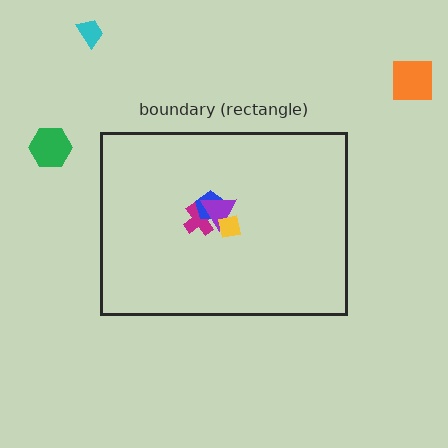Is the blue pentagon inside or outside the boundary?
Inside.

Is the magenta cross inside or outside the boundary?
Inside.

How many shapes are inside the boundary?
4 inside, 3 outside.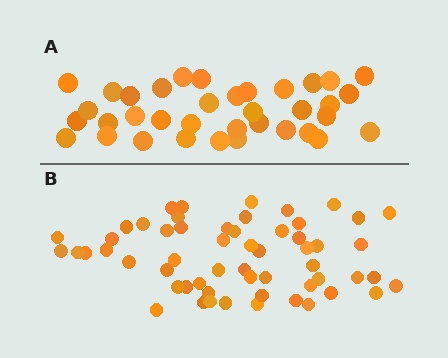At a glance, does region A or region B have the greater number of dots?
Region B (the bottom region) has more dots.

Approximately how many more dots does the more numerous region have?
Region B has approximately 20 more dots than region A.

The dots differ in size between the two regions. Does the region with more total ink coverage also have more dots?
No. Region A has more total ink coverage because its dots are larger, but region B actually contains more individual dots. Total area can be misleading — the number of items is what matters here.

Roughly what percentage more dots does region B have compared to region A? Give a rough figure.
About 60% more.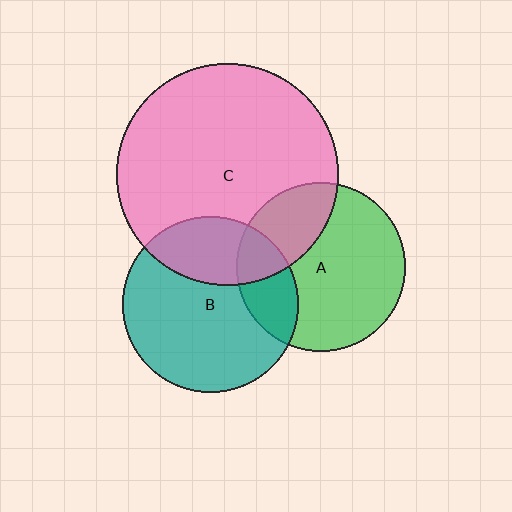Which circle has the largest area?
Circle C (pink).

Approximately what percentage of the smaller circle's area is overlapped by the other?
Approximately 20%.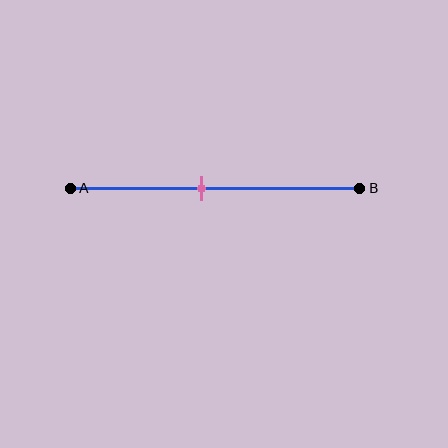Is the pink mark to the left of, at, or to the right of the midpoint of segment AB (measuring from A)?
The pink mark is to the left of the midpoint of segment AB.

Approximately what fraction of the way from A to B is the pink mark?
The pink mark is approximately 45% of the way from A to B.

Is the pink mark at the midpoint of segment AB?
No, the mark is at about 45% from A, not at the 50% midpoint.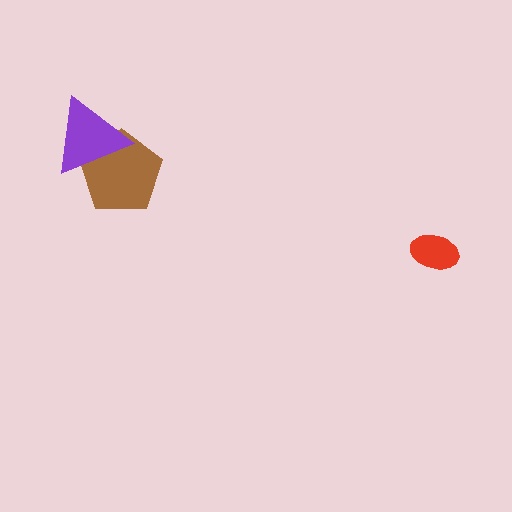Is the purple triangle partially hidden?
No, no other shape covers it.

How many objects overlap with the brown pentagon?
1 object overlaps with the brown pentagon.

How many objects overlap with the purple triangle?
1 object overlaps with the purple triangle.